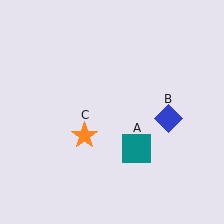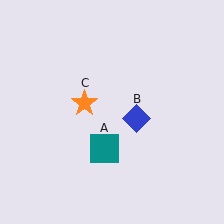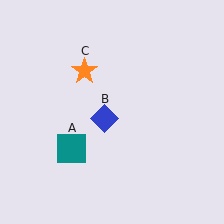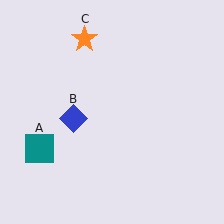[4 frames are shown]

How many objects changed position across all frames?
3 objects changed position: teal square (object A), blue diamond (object B), orange star (object C).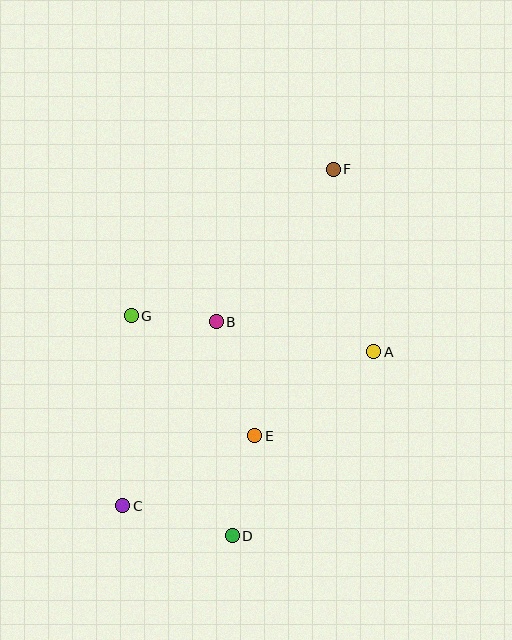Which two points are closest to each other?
Points B and G are closest to each other.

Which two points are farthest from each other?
Points C and F are farthest from each other.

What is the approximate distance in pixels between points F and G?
The distance between F and G is approximately 249 pixels.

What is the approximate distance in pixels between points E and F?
The distance between E and F is approximately 278 pixels.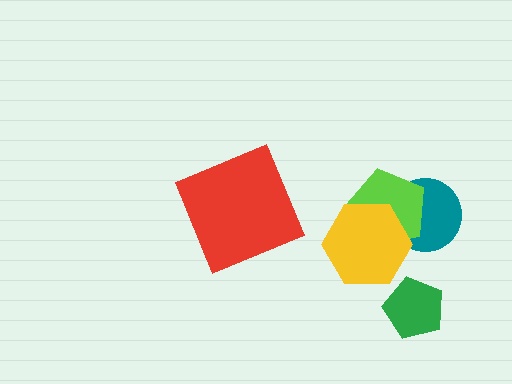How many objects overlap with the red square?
0 objects overlap with the red square.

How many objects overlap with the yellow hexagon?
2 objects overlap with the yellow hexagon.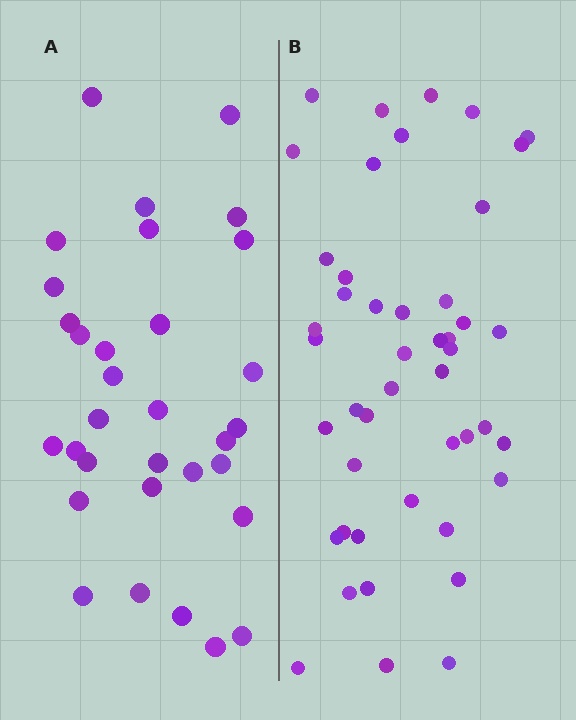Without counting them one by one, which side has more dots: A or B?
Region B (the right region) has more dots.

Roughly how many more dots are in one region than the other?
Region B has approximately 15 more dots than region A.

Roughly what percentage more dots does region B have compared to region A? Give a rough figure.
About 45% more.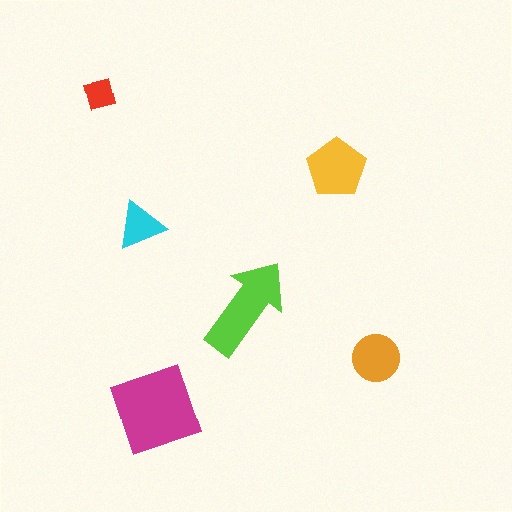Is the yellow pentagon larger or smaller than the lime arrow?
Smaller.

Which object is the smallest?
The red square.